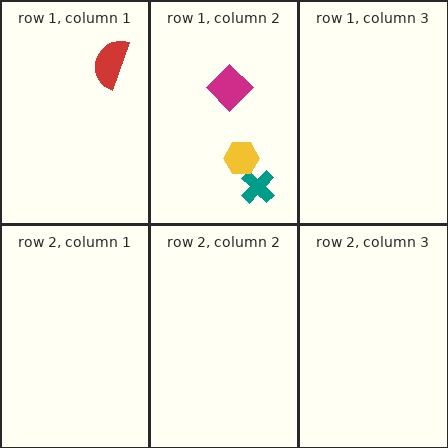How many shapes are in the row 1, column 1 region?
1.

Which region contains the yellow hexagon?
The row 1, column 2 region.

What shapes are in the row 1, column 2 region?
The teal cross, the yellow hexagon, the magenta diamond.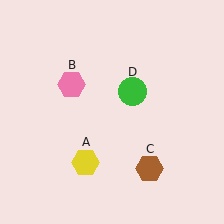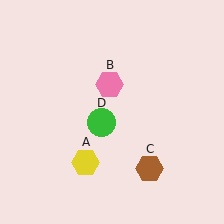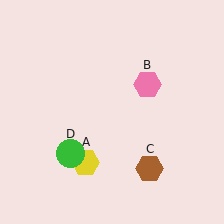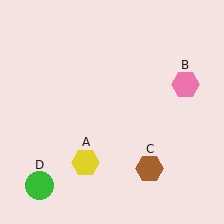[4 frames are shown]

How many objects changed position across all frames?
2 objects changed position: pink hexagon (object B), green circle (object D).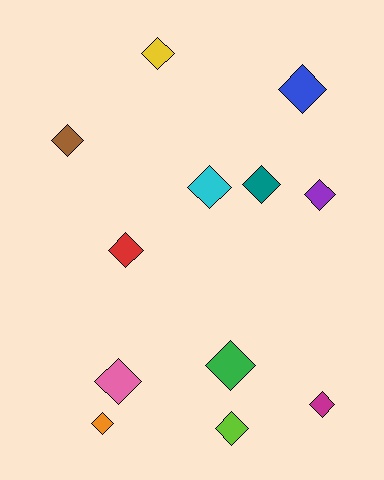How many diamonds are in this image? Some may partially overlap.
There are 12 diamonds.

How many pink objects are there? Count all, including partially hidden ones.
There is 1 pink object.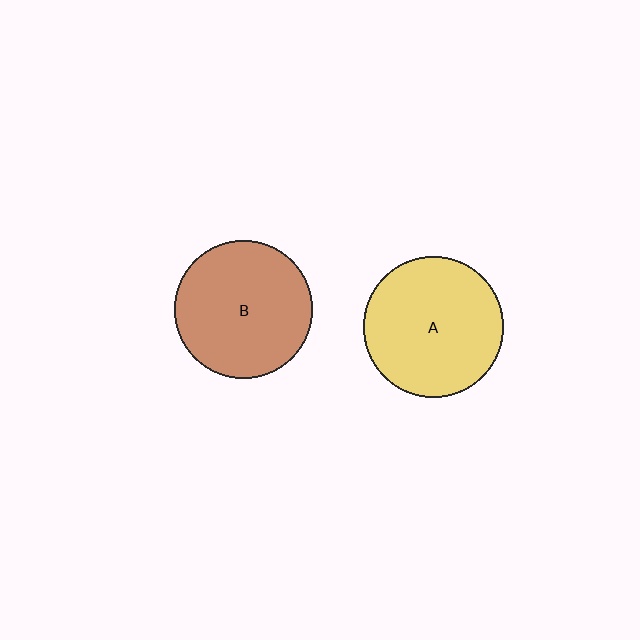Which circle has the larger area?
Circle A (yellow).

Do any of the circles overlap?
No, none of the circles overlap.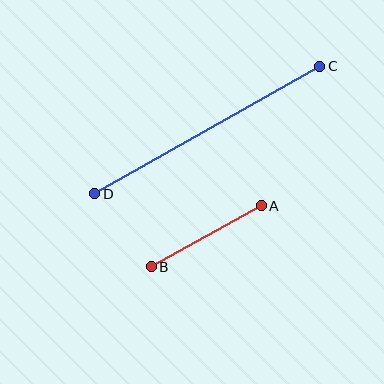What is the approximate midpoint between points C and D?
The midpoint is at approximately (207, 130) pixels.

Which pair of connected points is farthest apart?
Points C and D are farthest apart.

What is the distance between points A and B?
The distance is approximately 125 pixels.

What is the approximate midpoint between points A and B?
The midpoint is at approximately (206, 236) pixels.